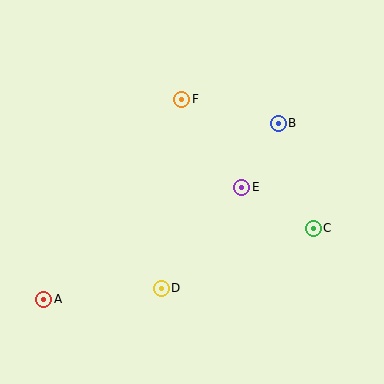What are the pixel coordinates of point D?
Point D is at (161, 288).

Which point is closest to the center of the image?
Point E at (242, 187) is closest to the center.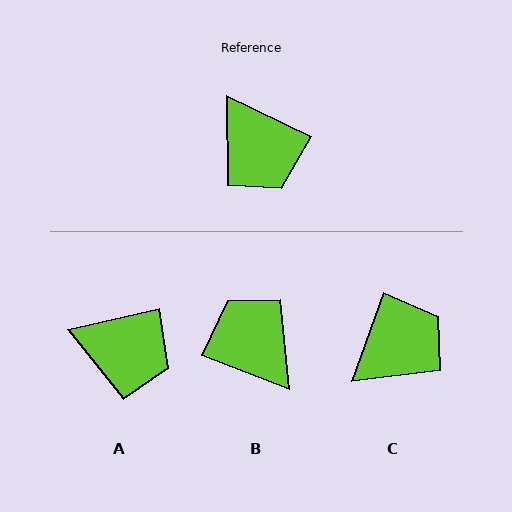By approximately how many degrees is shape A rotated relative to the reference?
Approximately 38 degrees counter-clockwise.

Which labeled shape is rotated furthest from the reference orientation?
B, about 175 degrees away.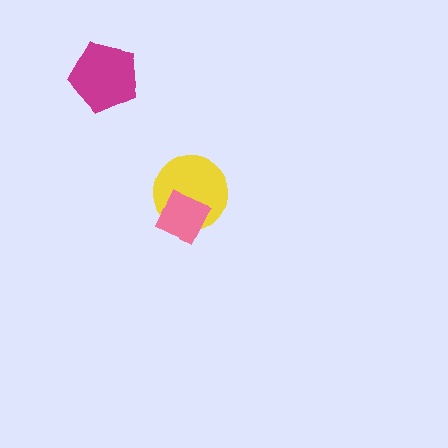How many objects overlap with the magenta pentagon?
0 objects overlap with the magenta pentagon.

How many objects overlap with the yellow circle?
1 object overlaps with the yellow circle.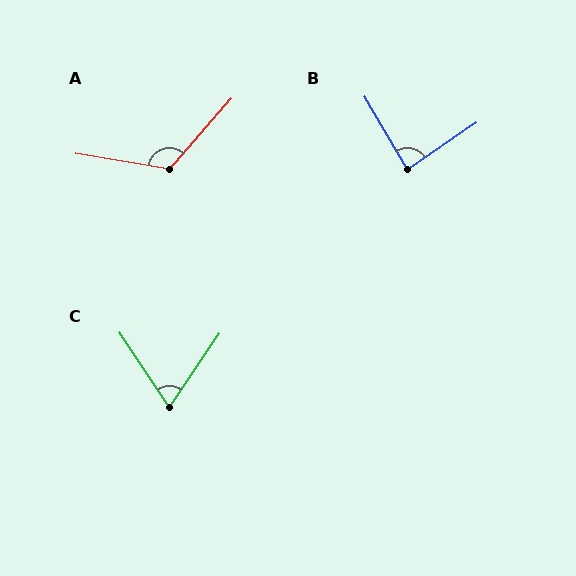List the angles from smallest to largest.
C (68°), B (86°), A (122°).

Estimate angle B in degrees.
Approximately 86 degrees.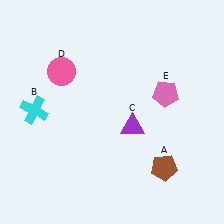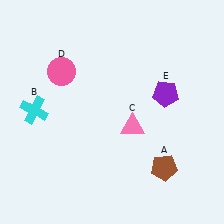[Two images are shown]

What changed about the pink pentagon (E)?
In Image 1, E is pink. In Image 2, it changed to purple.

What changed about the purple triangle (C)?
In Image 1, C is purple. In Image 2, it changed to pink.